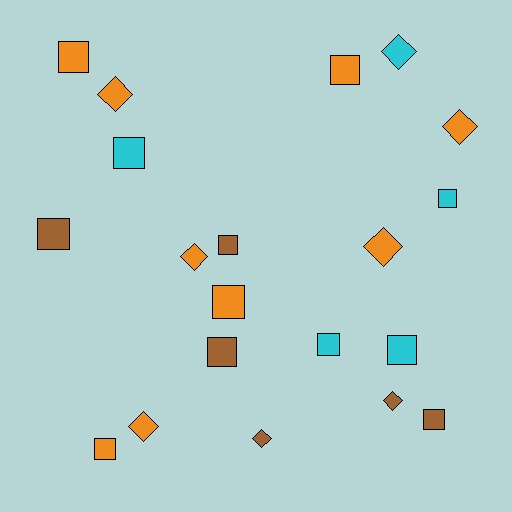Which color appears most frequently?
Orange, with 9 objects.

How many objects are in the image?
There are 20 objects.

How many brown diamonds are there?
There are 2 brown diamonds.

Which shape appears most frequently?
Square, with 12 objects.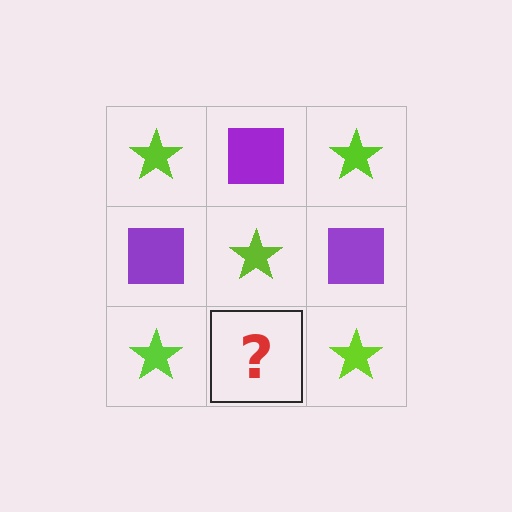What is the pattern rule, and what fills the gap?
The rule is that it alternates lime star and purple square in a checkerboard pattern. The gap should be filled with a purple square.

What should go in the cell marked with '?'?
The missing cell should contain a purple square.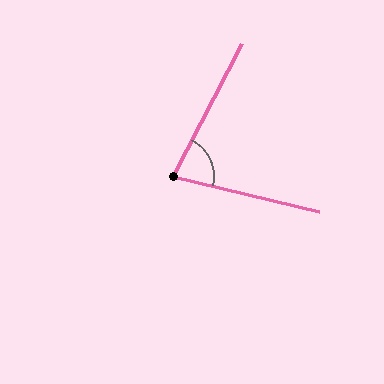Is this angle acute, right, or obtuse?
It is acute.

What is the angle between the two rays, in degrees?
Approximately 76 degrees.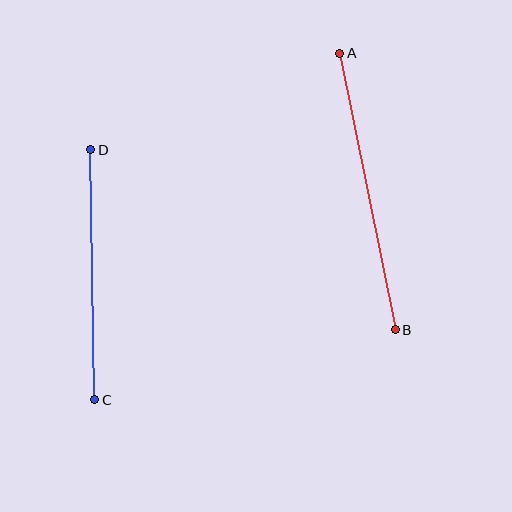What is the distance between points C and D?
The distance is approximately 250 pixels.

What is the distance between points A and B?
The distance is approximately 282 pixels.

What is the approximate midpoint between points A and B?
The midpoint is at approximately (367, 191) pixels.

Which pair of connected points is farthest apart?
Points A and B are farthest apart.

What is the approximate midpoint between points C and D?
The midpoint is at approximately (93, 275) pixels.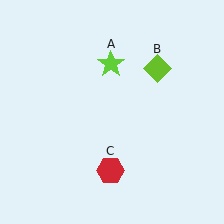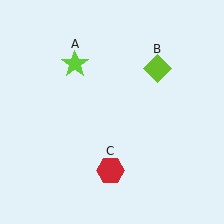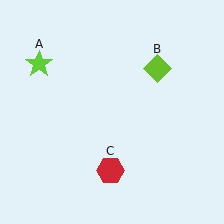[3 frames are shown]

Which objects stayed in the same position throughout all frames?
Lime diamond (object B) and red hexagon (object C) remained stationary.